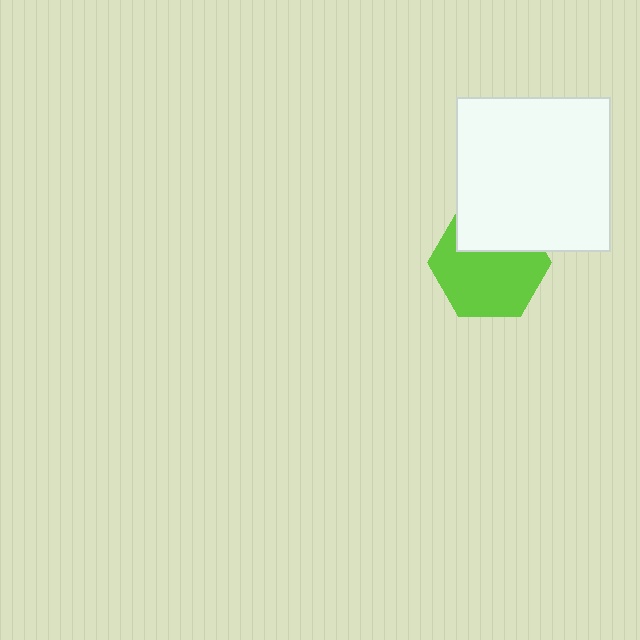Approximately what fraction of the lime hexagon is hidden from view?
Roughly 32% of the lime hexagon is hidden behind the white square.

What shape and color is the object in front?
The object in front is a white square.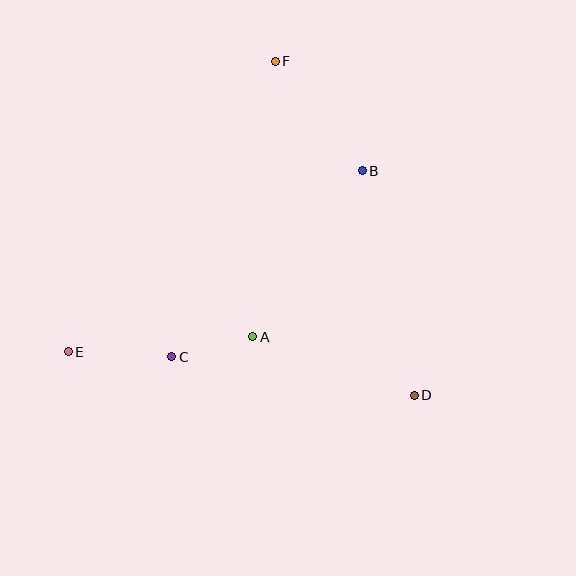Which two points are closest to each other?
Points A and C are closest to each other.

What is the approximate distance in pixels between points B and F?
The distance between B and F is approximately 140 pixels.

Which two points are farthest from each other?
Points D and F are farthest from each other.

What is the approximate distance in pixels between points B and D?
The distance between B and D is approximately 230 pixels.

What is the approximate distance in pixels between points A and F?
The distance between A and F is approximately 277 pixels.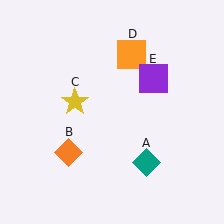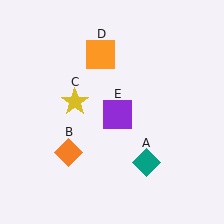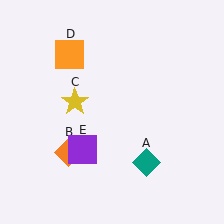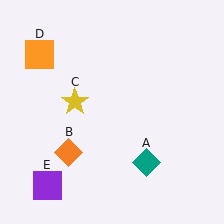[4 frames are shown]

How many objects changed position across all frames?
2 objects changed position: orange square (object D), purple square (object E).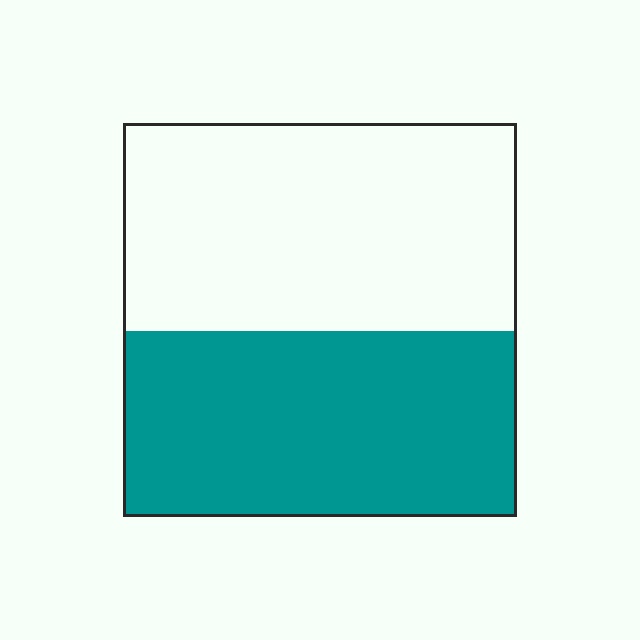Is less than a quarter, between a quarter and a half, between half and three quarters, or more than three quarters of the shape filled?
Between a quarter and a half.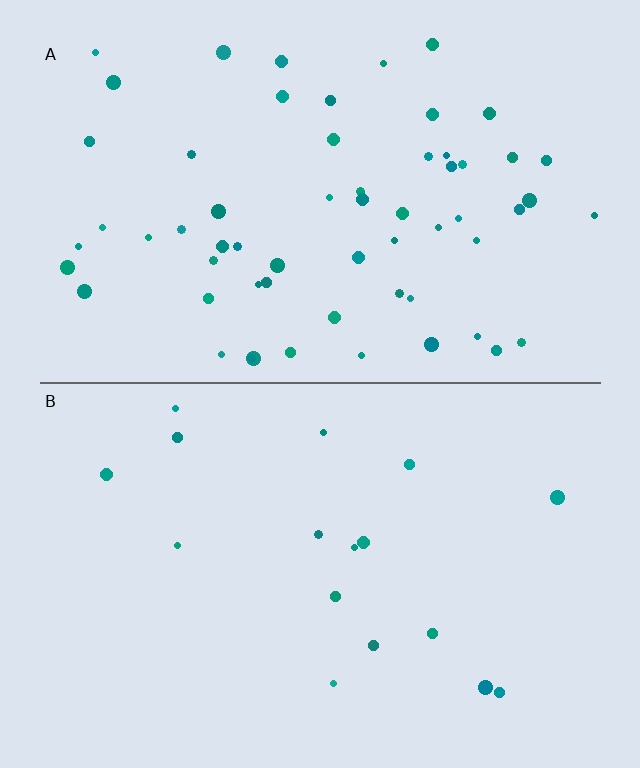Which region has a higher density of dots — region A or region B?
A (the top).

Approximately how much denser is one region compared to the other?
Approximately 3.6× — region A over region B.